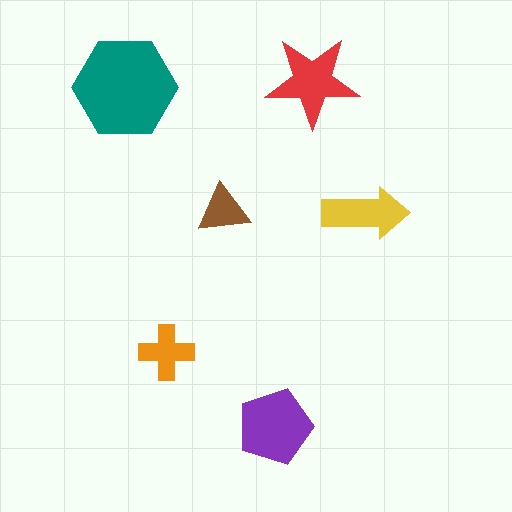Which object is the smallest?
The brown triangle.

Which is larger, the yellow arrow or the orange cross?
The yellow arrow.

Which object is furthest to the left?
The teal hexagon is leftmost.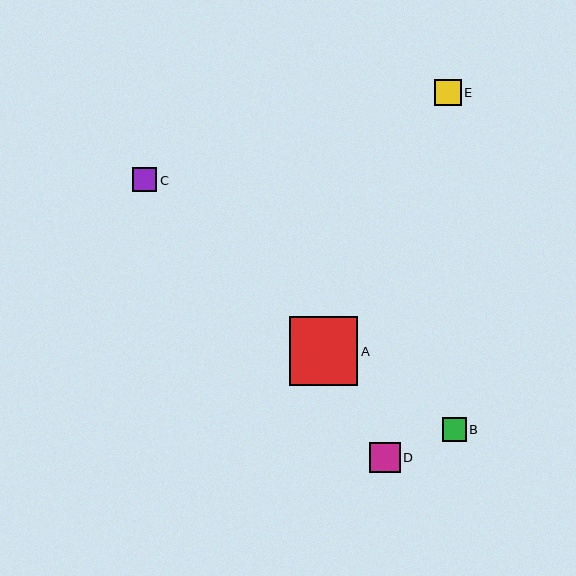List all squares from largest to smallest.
From largest to smallest: A, D, E, C, B.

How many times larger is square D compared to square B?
Square D is approximately 1.3 times the size of square B.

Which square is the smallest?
Square B is the smallest with a size of approximately 24 pixels.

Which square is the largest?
Square A is the largest with a size of approximately 69 pixels.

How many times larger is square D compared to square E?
Square D is approximately 1.1 times the size of square E.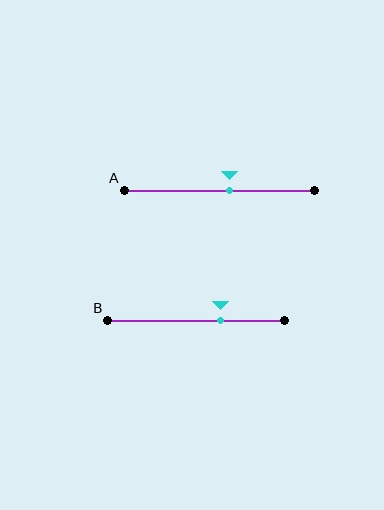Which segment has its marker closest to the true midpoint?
Segment A has its marker closest to the true midpoint.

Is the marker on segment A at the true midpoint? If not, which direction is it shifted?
No, the marker on segment A is shifted to the right by about 5% of the segment length.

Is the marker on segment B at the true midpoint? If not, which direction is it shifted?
No, the marker on segment B is shifted to the right by about 14% of the segment length.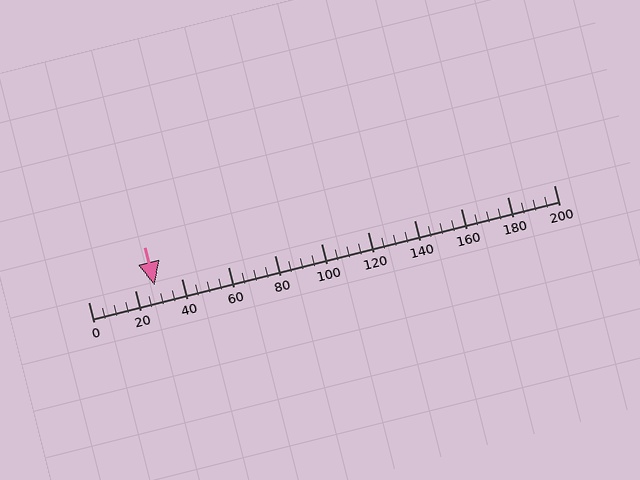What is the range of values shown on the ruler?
The ruler shows values from 0 to 200.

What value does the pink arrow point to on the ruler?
The pink arrow points to approximately 28.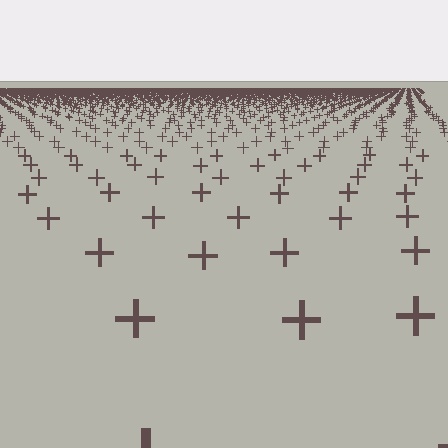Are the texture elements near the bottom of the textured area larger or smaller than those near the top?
Larger. Near the bottom, elements are closer to the viewer and appear at a bigger on-screen size.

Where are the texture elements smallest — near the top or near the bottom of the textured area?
Near the top.